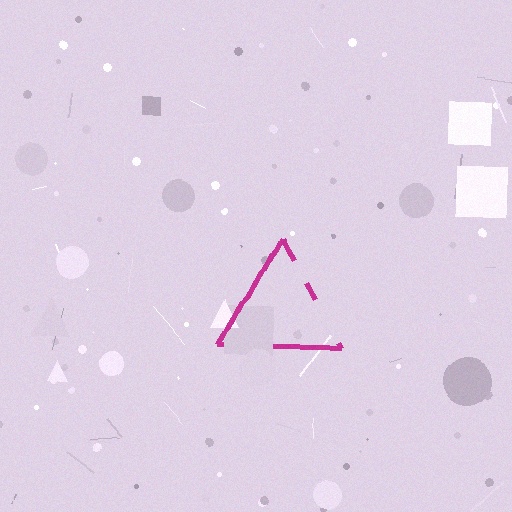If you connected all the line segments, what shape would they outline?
They would outline a triangle.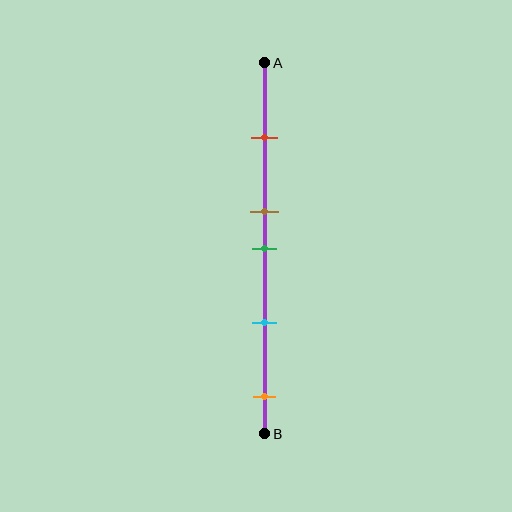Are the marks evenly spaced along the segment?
No, the marks are not evenly spaced.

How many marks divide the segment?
There are 5 marks dividing the segment.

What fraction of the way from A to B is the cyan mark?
The cyan mark is approximately 70% (0.7) of the way from A to B.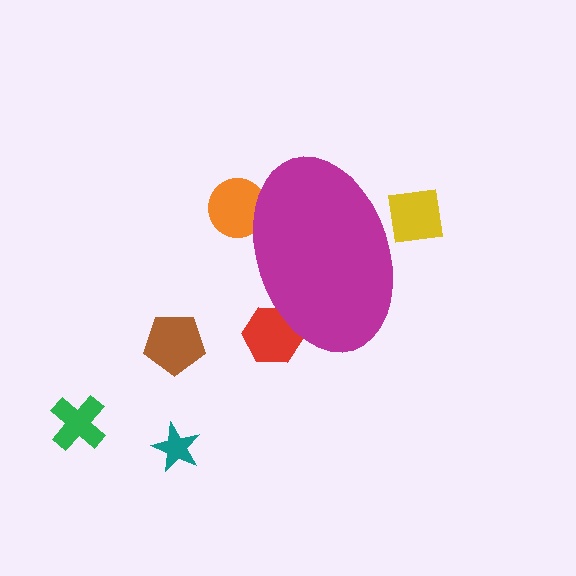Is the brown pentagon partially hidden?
No, the brown pentagon is fully visible.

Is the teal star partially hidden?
No, the teal star is fully visible.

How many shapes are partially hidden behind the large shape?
3 shapes are partially hidden.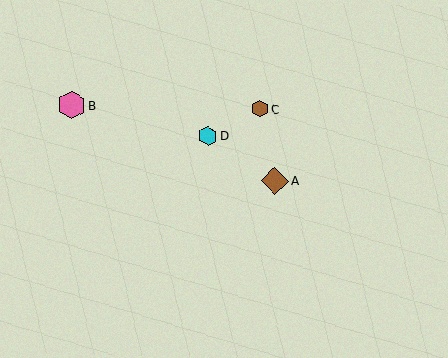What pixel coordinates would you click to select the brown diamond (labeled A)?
Click at (275, 181) to select the brown diamond A.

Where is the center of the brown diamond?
The center of the brown diamond is at (275, 181).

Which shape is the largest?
The pink hexagon (labeled B) is the largest.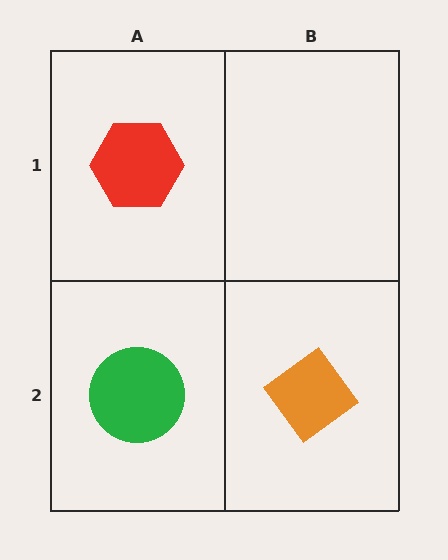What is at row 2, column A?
A green circle.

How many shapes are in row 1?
1 shape.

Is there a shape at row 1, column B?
No, that cell is empty.